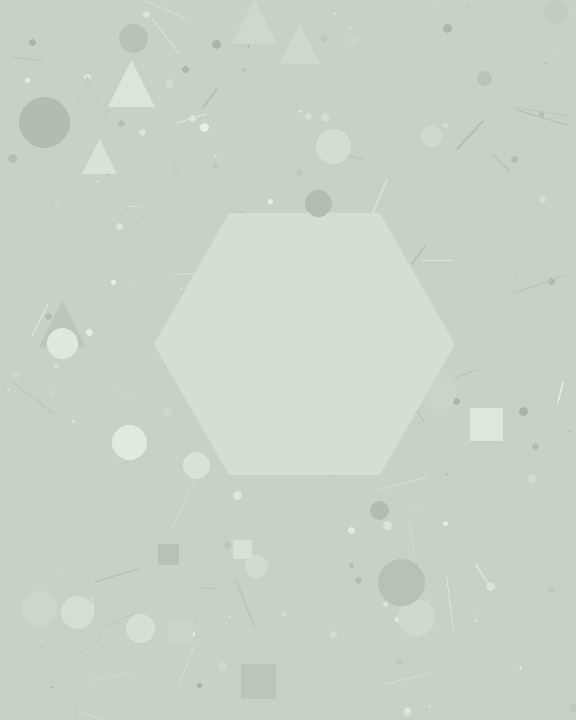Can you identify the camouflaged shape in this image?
The camouflaged shape is a hexagon.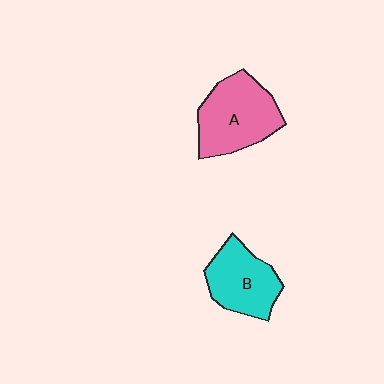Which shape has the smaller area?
Shape B (cyan).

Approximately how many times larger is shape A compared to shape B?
Approximately 1.2 times.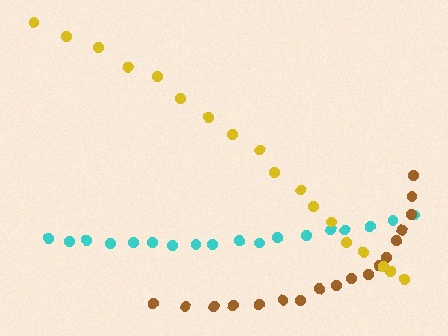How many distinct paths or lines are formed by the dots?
There are 3 distinct paths.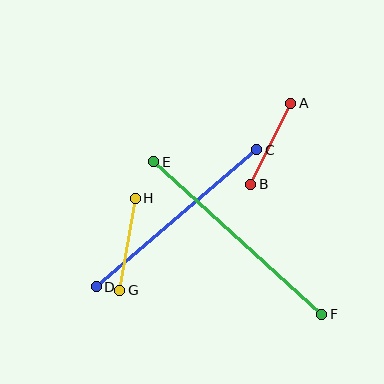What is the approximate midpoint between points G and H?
The midpoint is at approximately (128, 244) pixels.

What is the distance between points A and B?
The distance is approximately 90 pixels.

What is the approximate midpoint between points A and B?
The midpoint is at approximately (271, 144) pixels.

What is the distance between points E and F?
The distance is approximately 227 pixels.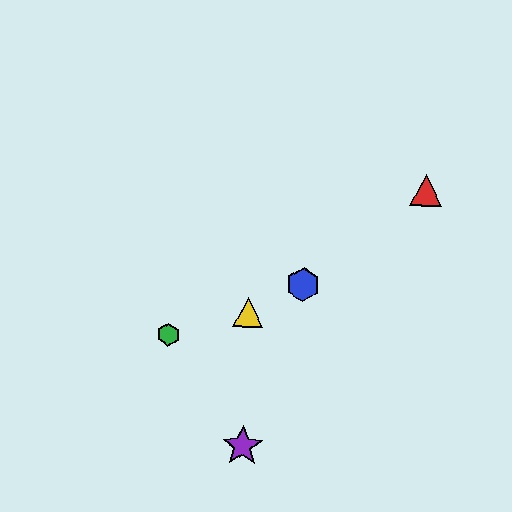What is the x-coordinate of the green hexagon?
The green hexagon is at x≈168.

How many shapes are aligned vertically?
2 shapes (the yellow triangle, the purple star) are aligned vertically.